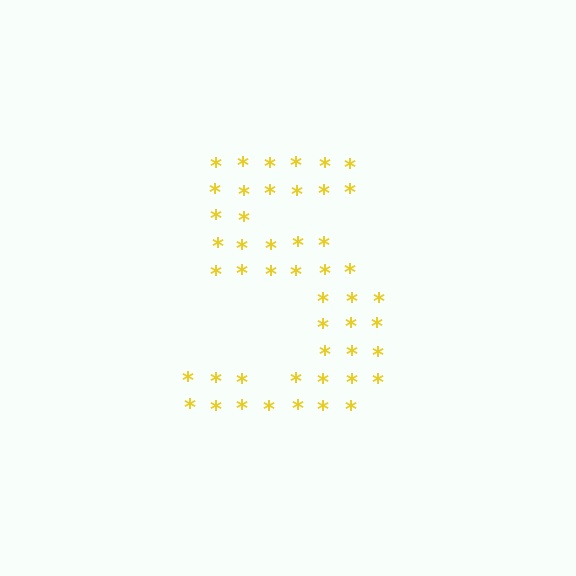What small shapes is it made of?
It is made of small asterisks.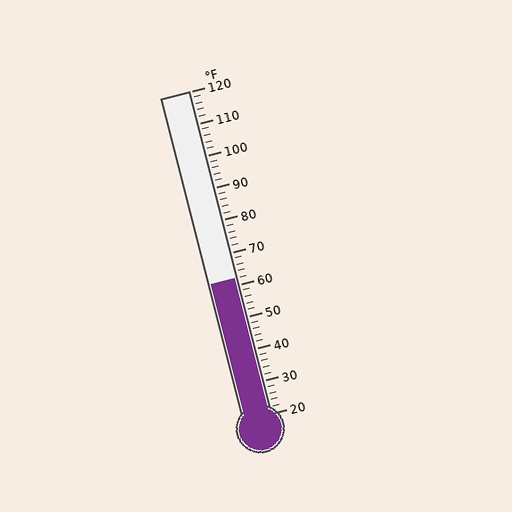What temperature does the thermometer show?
The thermometer shows approximately 62°F.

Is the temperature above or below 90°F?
The temperature is below 90°F.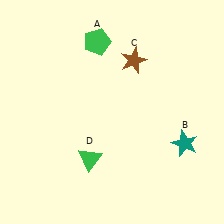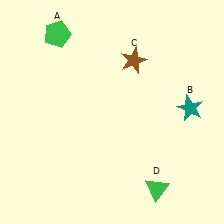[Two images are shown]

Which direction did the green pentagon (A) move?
The green pentagon (A) moved left.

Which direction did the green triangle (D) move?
The green triangle (D) moved right.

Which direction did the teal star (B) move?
The teal star (B) moved up.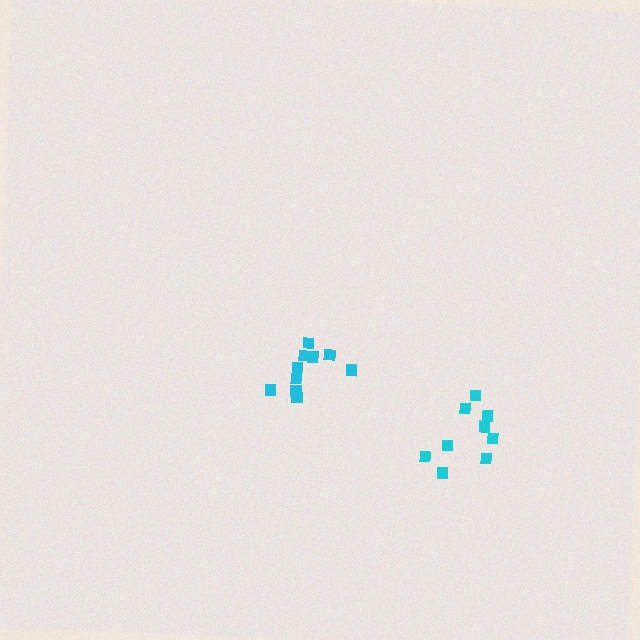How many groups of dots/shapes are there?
There are 2 groups.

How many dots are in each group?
Group 1: 10 dots, Group 2: 9 dots (19 total).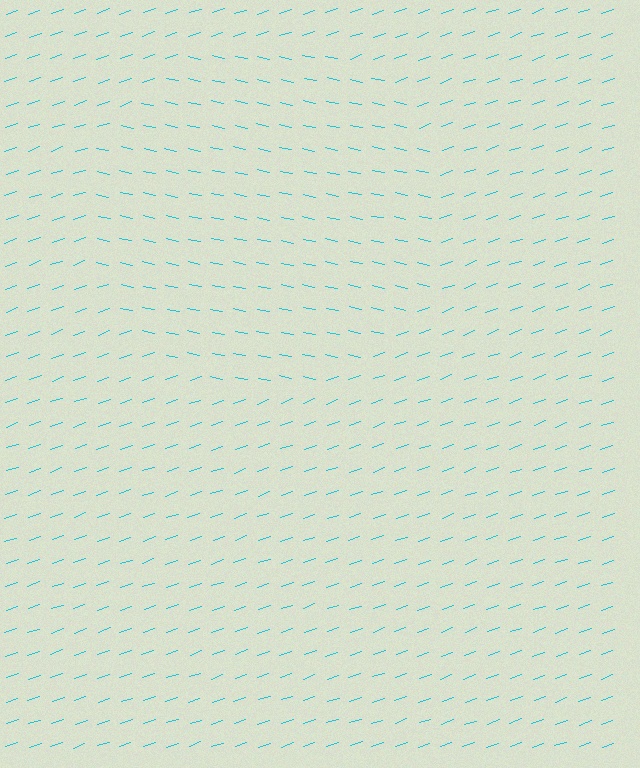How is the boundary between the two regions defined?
The boundary is defined purely by a change in line orientation (approximately 31 degrees difference). All lines are the same color and thickness.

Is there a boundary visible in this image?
Yes, there is a texture boundary formed by a change in line orientation.